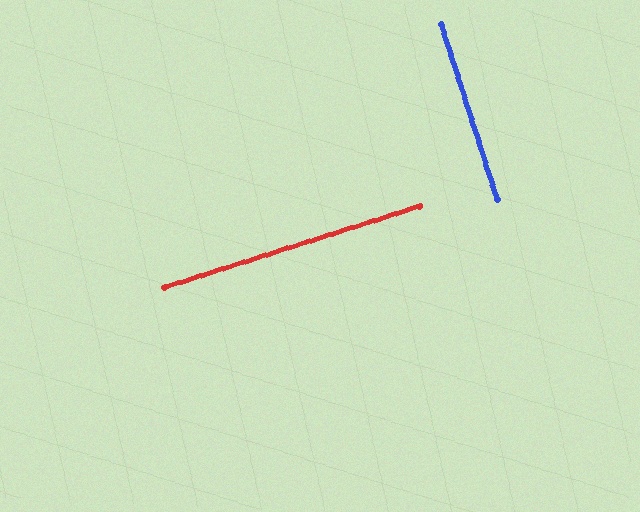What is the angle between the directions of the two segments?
Approximately 90 degrees.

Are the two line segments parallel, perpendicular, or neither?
Perpendicular — they meet at approximately 90°.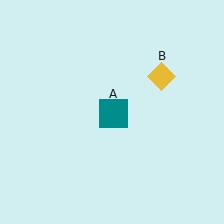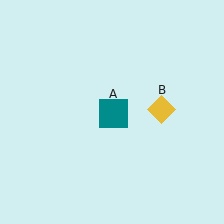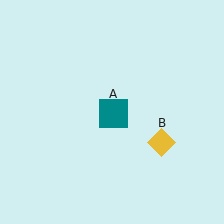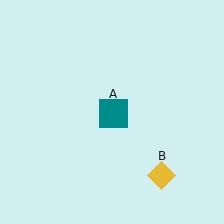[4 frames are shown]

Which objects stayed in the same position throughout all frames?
Teal square (object A) remained stationary.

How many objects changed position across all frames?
1 object changed position: yellow diamond (object B).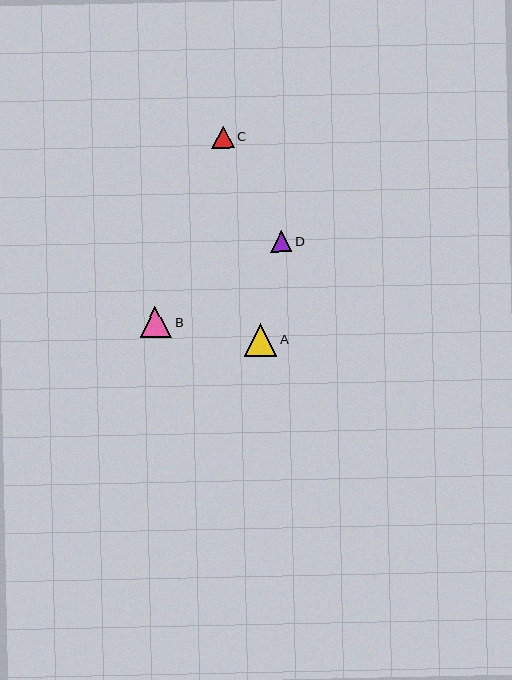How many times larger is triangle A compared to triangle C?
Triangle A is approximately 1.4 times the size of triangle C.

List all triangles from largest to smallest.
From largest to smallest: A, B, C, D.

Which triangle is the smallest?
Triangle D is the smallest with a size of approximately 21 pixels.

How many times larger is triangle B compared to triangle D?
Triangle B is approximately 1.5 times the size of triangle D.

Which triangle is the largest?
Triangle A is the largest with a size of approximately 33 pixels.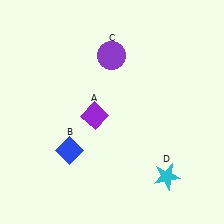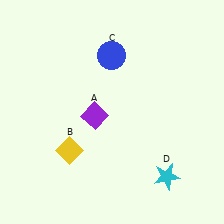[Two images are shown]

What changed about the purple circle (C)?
In Image 1, C is purple. In Image 2, it changed to blue.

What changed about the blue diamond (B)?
In Image 1, B is blue. In Image 2, it changed to yellow.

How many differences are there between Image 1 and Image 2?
There are 2 differences between the two images.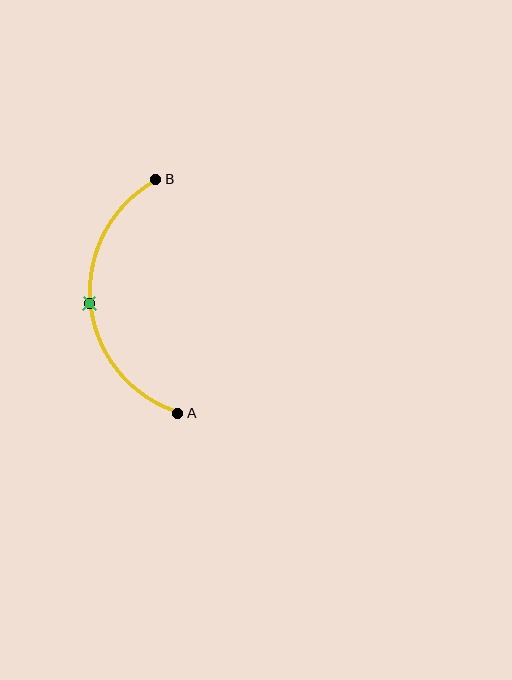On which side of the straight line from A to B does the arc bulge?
The arc bulges to the left of the straight line connecting A and B.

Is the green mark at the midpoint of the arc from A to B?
Yes. The green mark lies on the arc at equal arc-length from both A and B — it is the arc midpoint.